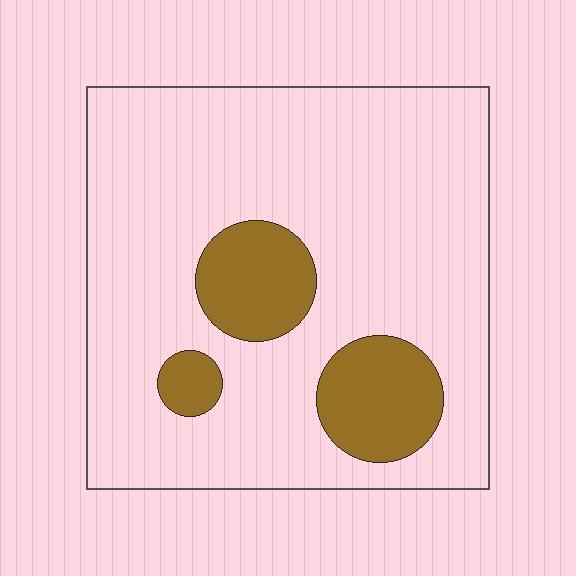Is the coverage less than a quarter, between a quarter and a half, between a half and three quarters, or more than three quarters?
Less than a quarter.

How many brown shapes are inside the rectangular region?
3.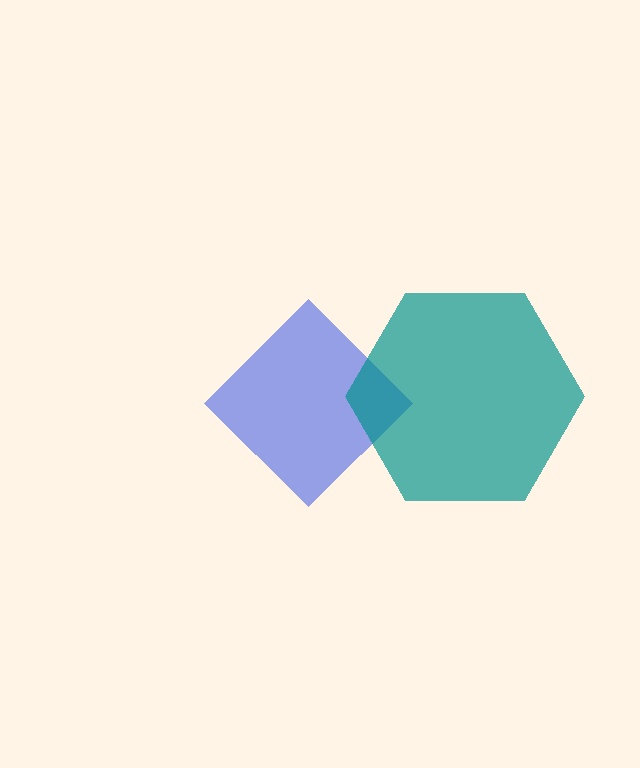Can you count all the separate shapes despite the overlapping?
Yes, there are 2 separate shapes.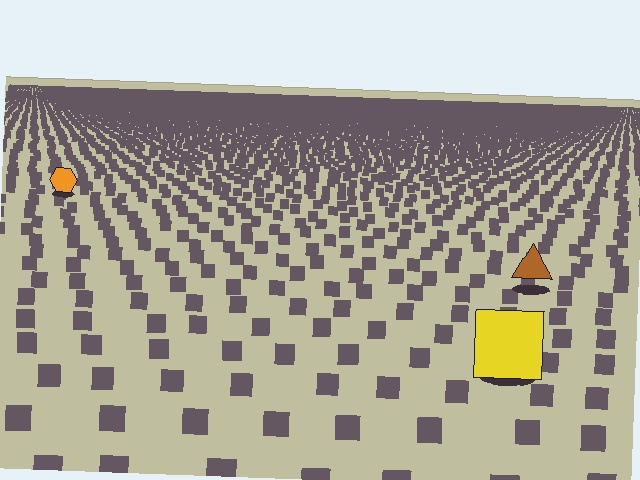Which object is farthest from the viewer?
The orange hexagon is farthest from the viewer. It appears smaller and the ground texture around it is denser.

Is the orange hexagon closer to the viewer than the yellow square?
No. The yellow square is closer — you can tell from the texture gradient: the ground texture is coarser near it.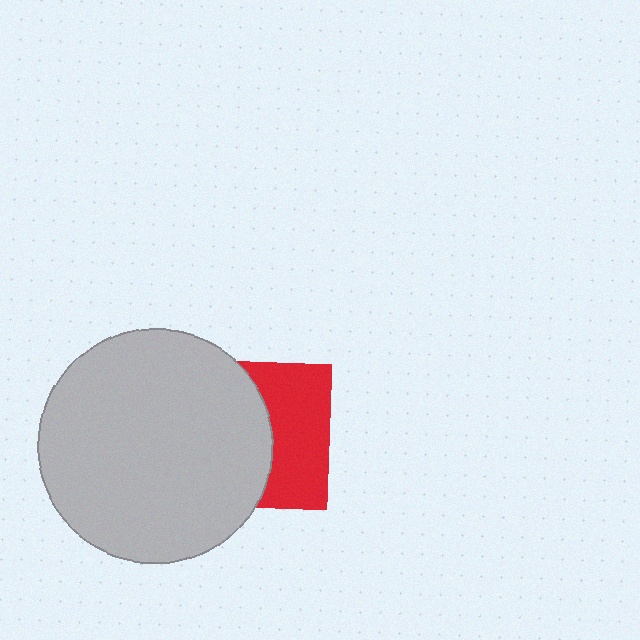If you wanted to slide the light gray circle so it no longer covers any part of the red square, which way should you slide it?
Slide it left — that is the most direct way to separate the two shapes.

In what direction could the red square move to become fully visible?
The red square could move right. That would shift it out from behind the light gray circle entirely.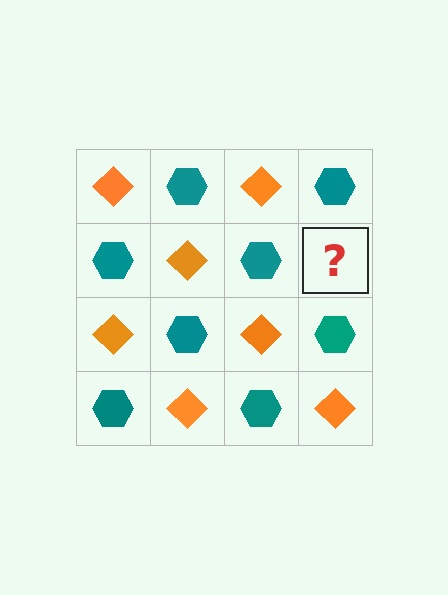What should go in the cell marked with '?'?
The missing cell should contain an orange diamond.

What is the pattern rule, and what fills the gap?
The rule is that it alternates orange diamond and teal hexagon in a checkerboard pattern. The gap should be filled with an orange diamond.